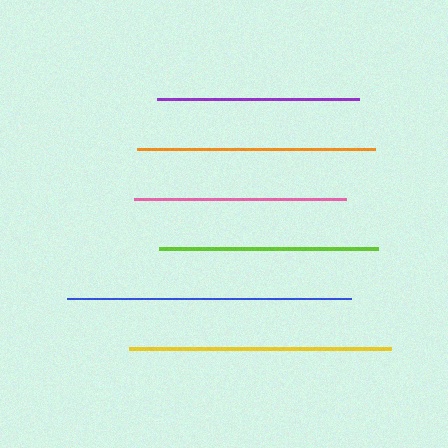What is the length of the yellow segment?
The yellow segment is approximately 262 pixels long.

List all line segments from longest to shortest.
From longest to shortest: blue, yellow, orange, lime, pink, purple.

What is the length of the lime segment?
The lime segment is approximately 219 pixels long.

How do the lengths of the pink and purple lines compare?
The pink and purple lines are approximately the same length.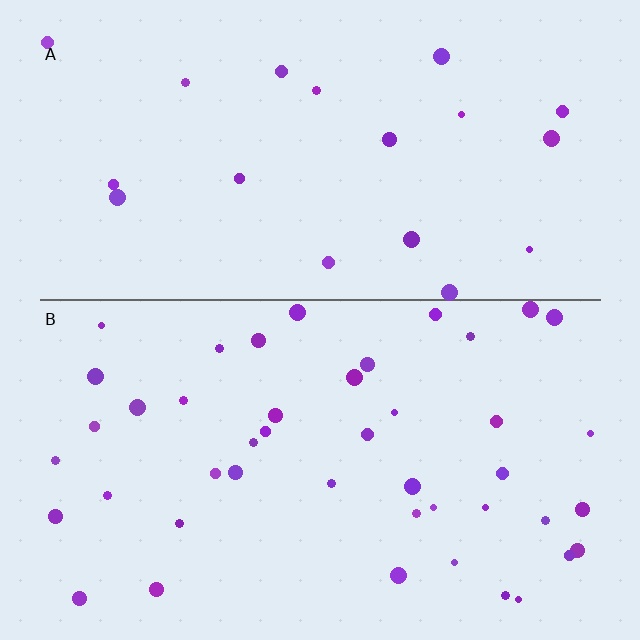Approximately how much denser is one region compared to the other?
Approximately 2.3× — region B over region A.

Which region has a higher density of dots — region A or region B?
B (the bottom).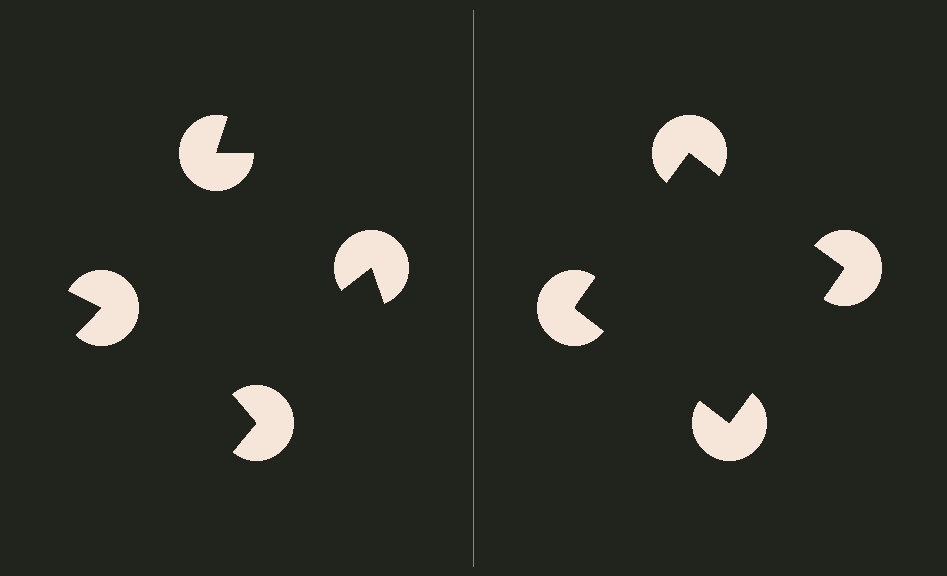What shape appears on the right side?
An illusory square.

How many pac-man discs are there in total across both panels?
8 — 4 on each side.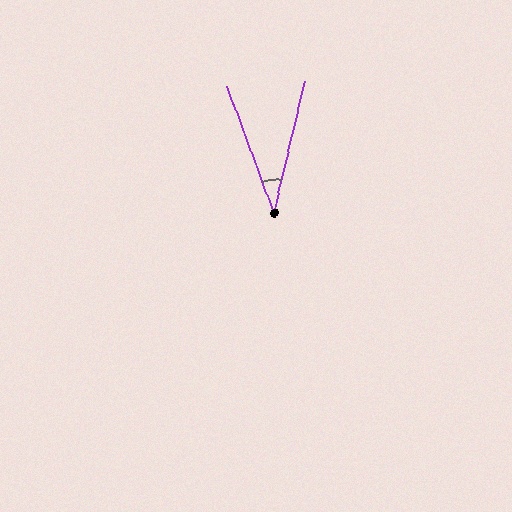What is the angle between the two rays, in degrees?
Approximately 34 degrees.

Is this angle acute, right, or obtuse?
It is acute.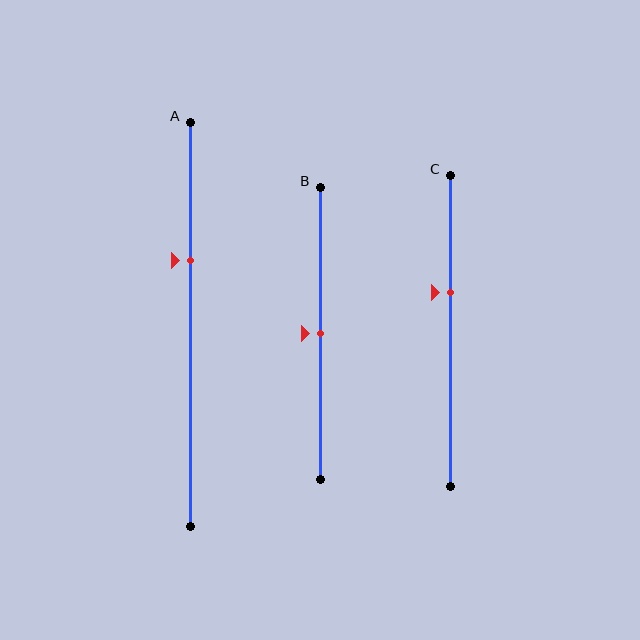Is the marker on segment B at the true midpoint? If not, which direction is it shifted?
Yes, the marker on segment B is at the true midpoint.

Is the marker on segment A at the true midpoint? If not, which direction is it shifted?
No, the marker on segment A is shifted upward by about 16% of the segment length.